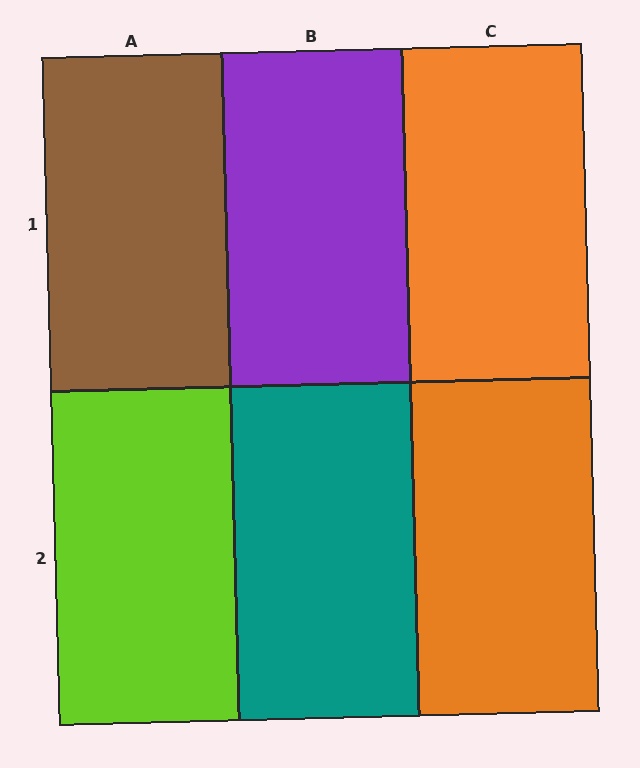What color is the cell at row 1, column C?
Orange.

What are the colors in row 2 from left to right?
Lime, teal, orange.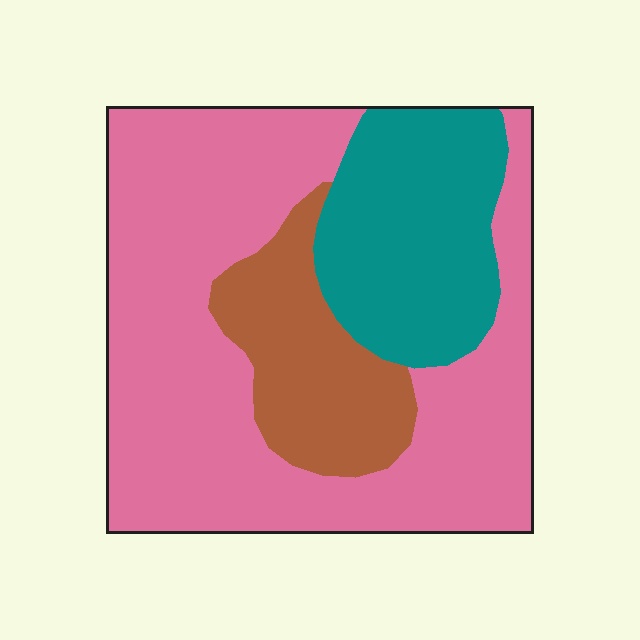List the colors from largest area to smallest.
From largest to smallest: pink, teal, brown.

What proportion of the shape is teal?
Teal takes up about one quarter (1/4) of the shape.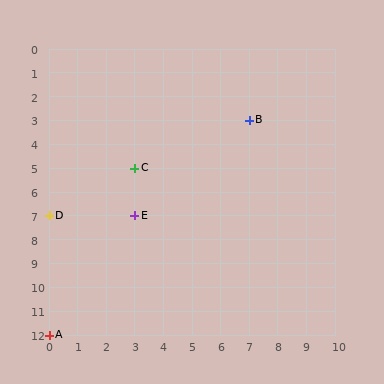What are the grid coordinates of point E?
Point E is at grid coordinates (3, 7).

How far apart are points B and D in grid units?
Points B and D are 7 columns and 4 rows apart (about 8.1 grid units diagonally).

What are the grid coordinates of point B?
Point B is at grid coordinates (7, 3).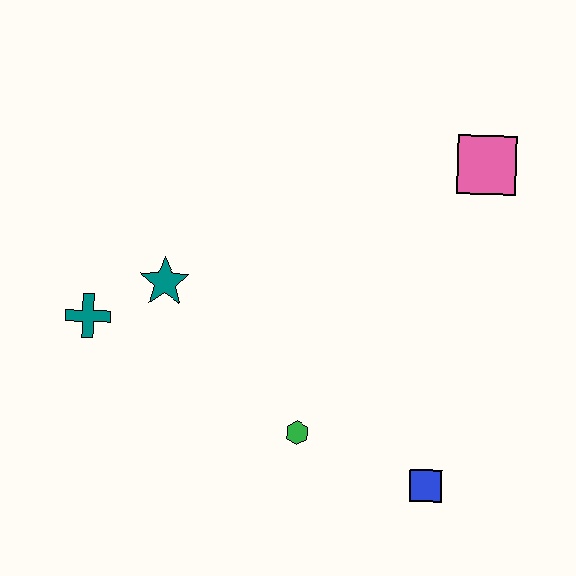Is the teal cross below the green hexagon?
No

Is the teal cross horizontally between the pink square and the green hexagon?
No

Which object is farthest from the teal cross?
The pink square is farthest from the teal cross.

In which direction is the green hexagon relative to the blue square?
The green hexagon is to the left of the blue square.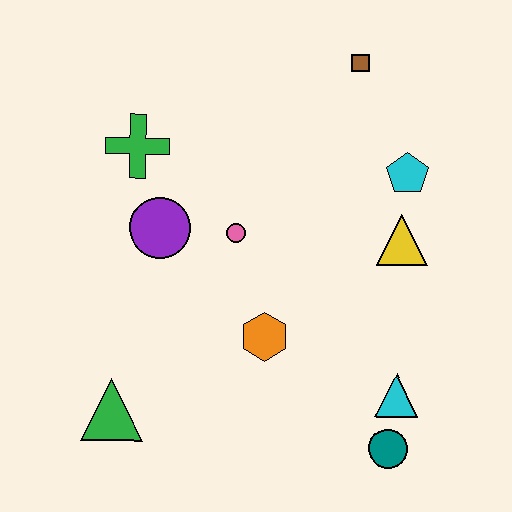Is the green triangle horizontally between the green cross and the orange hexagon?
No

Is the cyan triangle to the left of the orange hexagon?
No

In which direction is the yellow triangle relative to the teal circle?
The yellow triangle is above the teal circle.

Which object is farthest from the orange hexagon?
The brown square is farthest from the orange hexagon.